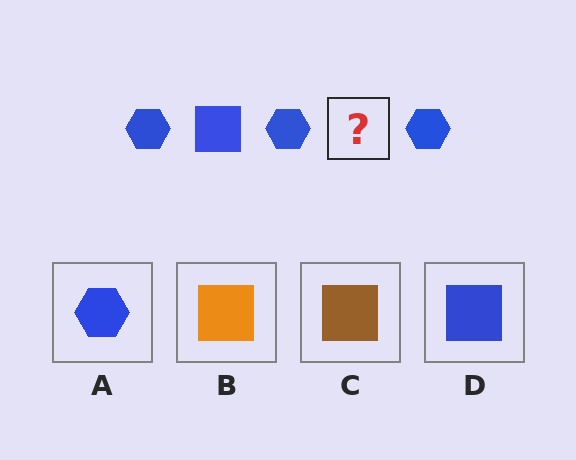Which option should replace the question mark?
Option D.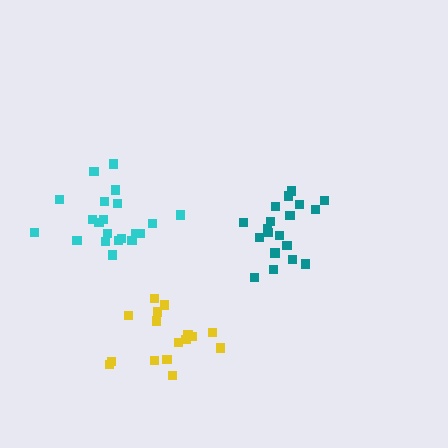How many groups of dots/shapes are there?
There are 3 groups.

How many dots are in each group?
Group 1: 19 dots, Group 2: 21 dots, Group 3: 16 dots (56 total).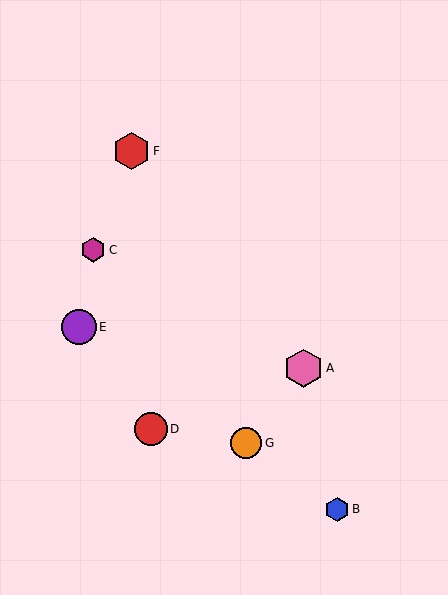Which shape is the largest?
The pink hexagon (labeled A) is the largest.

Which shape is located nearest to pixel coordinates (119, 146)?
The red hexagon (labeled F) at (131, 151) is nearest to that location.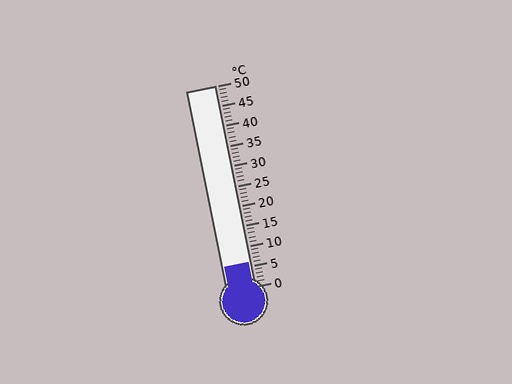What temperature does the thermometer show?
The thermometer shows approximately 6°C.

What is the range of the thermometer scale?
The thermometer scale ranges from 0°C to 50°C.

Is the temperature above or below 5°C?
The temperature is above 5°C.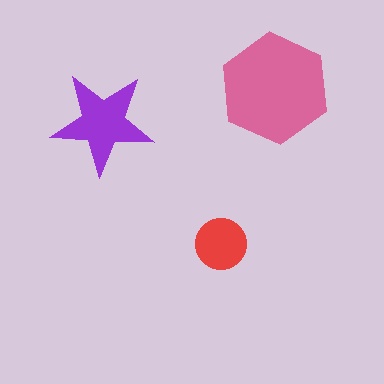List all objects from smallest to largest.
The red circle, the purple star, the pink hexagon.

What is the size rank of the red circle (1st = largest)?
3rd.